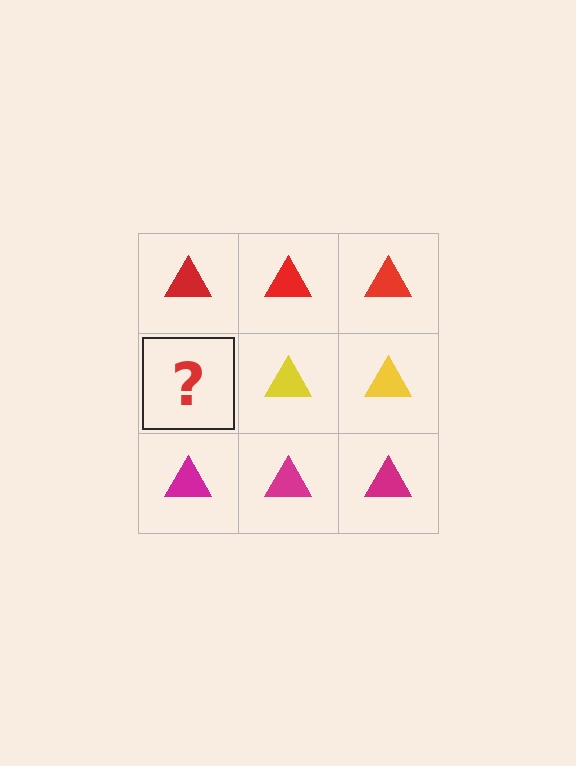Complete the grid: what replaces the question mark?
The question mark should be replaced with a yellow triangle.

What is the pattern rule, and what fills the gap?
The rule is that each row has a consistent color. The gap should be filled with a yellow triangle.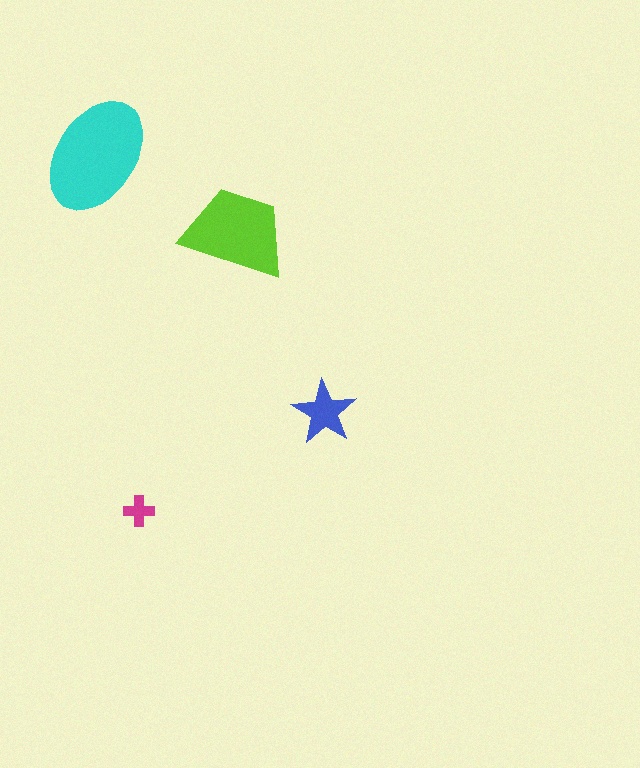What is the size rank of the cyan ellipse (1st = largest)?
1st.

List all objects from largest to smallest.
The cyan ellipse, the lime trapezoid, the blue star, the magenta cross.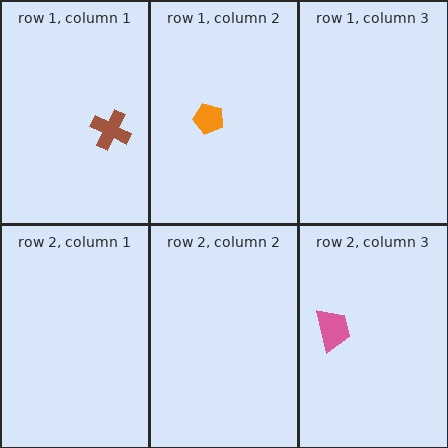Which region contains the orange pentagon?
The row 1, column 2 region.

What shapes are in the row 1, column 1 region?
The brown cross.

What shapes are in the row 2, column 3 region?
The pink trapezoid.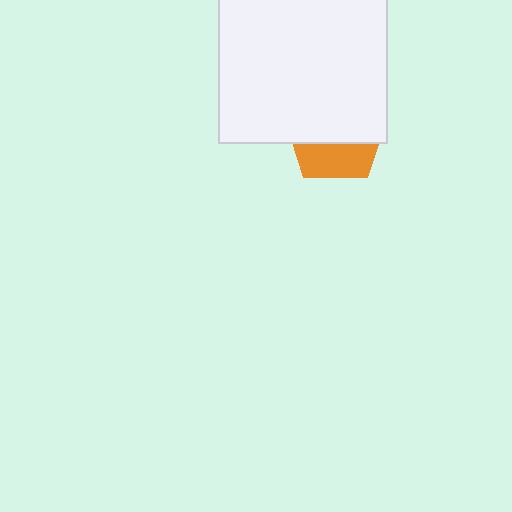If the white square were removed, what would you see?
You would see the complete orange pentagon.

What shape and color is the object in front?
The object in front is a white square.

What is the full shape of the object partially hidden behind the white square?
The partially hidden object is an orange pentagon.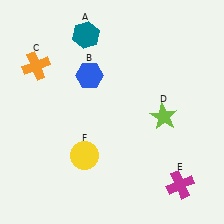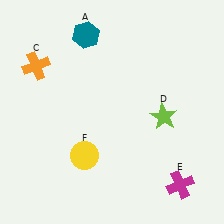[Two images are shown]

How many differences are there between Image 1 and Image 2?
There is 1 difference between the two images.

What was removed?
The blue hexagon (B) was removed in Image 2.